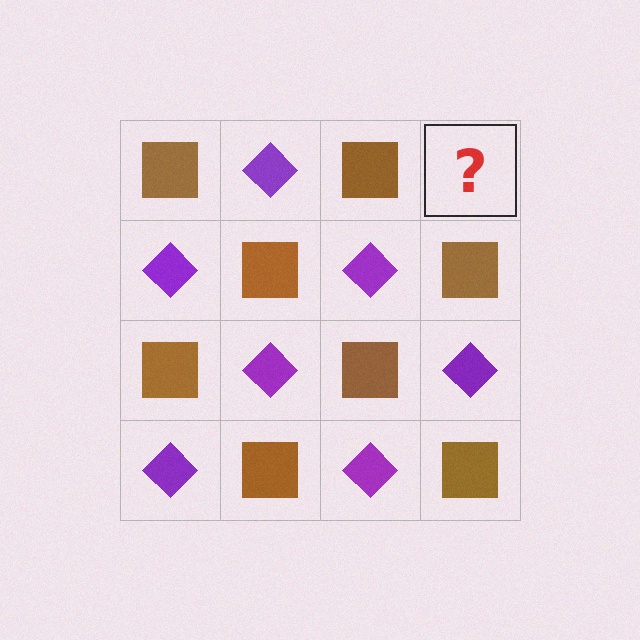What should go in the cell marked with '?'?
The missing cell should contain a purple diamond.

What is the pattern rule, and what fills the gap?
The rule is that it alternates brown square and purple diamond in a checkerboard pattern. The gap should be filled with a purple diamond.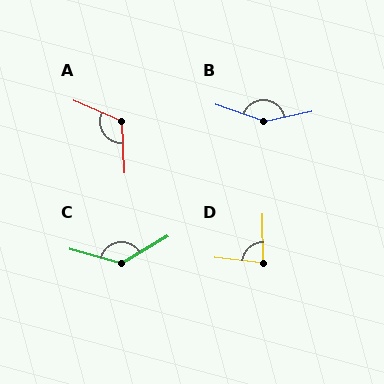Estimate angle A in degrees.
Approximately 115 degrees.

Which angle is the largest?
B, at approximately 149 degrees.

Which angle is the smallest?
D, at approximately 83 degrees.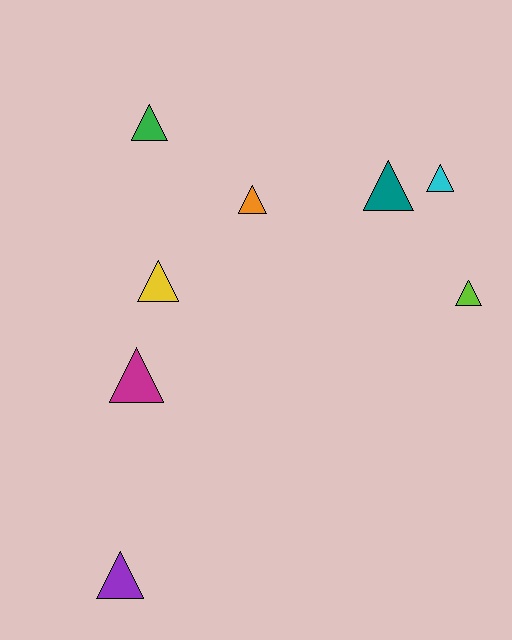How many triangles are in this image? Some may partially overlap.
There are 8 triangles.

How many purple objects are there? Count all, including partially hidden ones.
There is 1 purple object.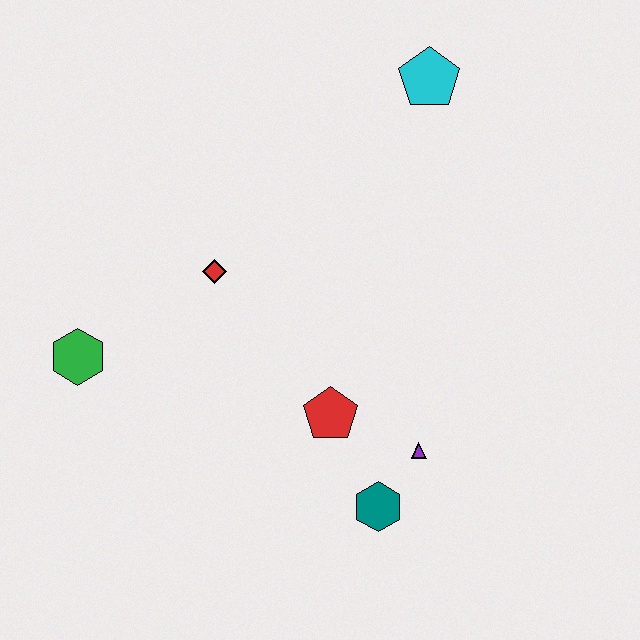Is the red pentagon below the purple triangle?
No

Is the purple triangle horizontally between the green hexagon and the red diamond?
No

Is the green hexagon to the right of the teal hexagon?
No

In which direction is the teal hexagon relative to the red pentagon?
The teal hexagon is below the red pentagon.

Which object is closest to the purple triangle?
The teal hexagon is closest to the purple triangle.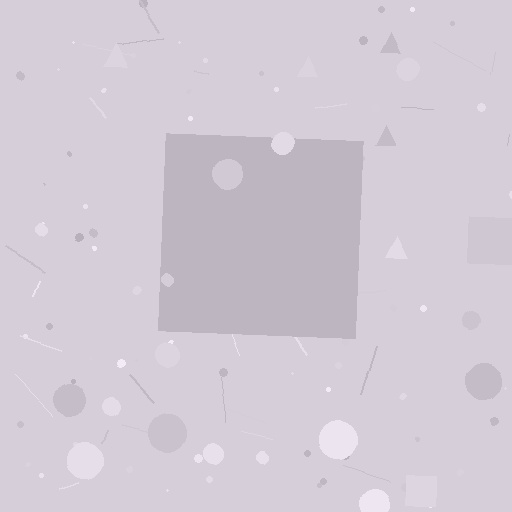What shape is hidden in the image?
A square is hidden in the image.